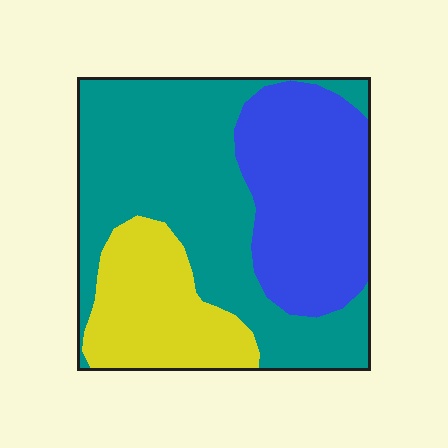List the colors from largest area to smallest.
From largest to smallest: teal, blue, yellow.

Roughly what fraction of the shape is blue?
Blue takes up about one third (1/3) of the shape.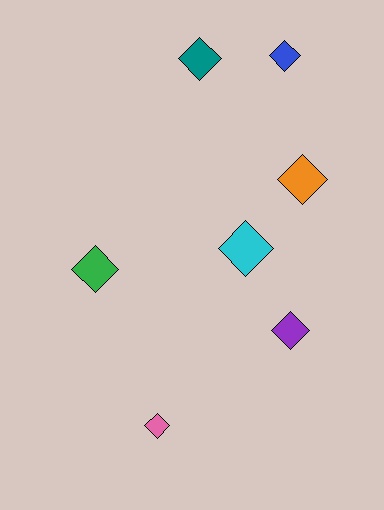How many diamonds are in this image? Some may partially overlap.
There are 7 diamonds.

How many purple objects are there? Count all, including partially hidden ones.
There is 1 purple object.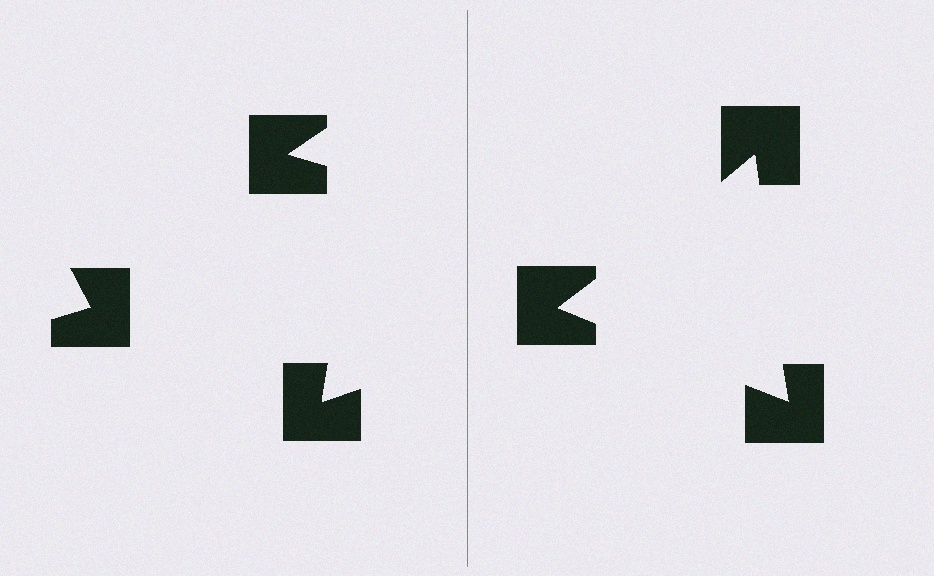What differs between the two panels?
The notched squares are positioned identically on both sides; only the wedge orientations differ. On the right they align to a triangle; on the left they are misaligned.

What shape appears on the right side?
An illusory triangle.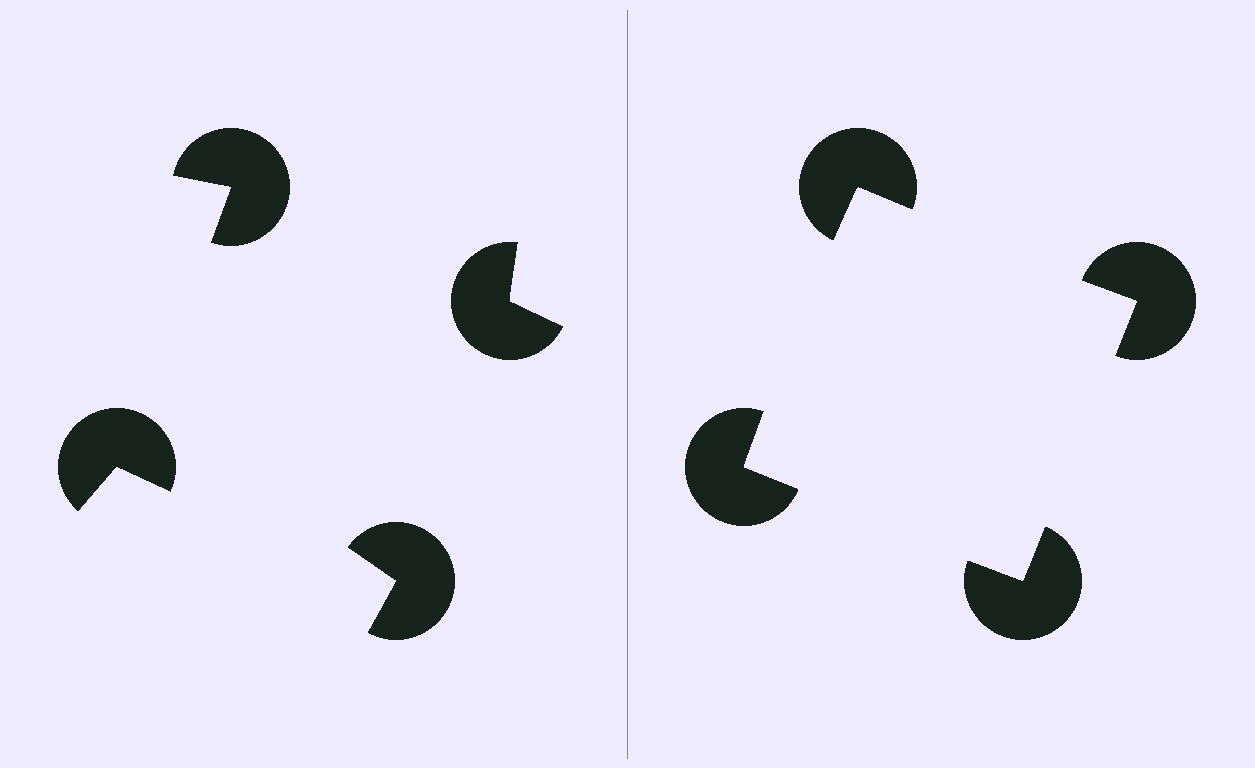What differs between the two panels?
The pac-man discs are positioned identically on both sides; only the wedge orientations differ. On the right they align to a square; on the left they are misaligned.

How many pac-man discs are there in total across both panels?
8 — 4 on each side.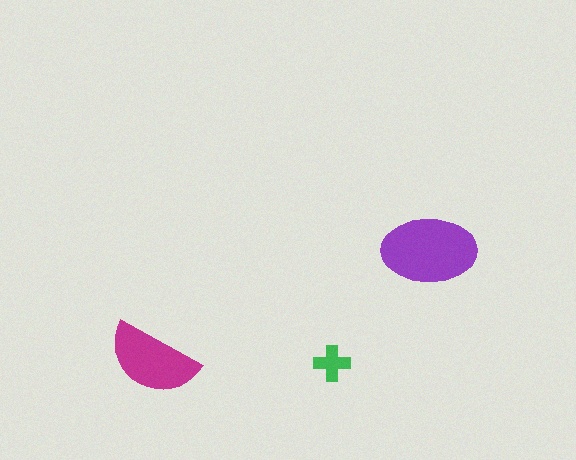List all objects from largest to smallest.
The purple ellipse, the magenta semicircle, the green cross.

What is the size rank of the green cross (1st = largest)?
3rd.